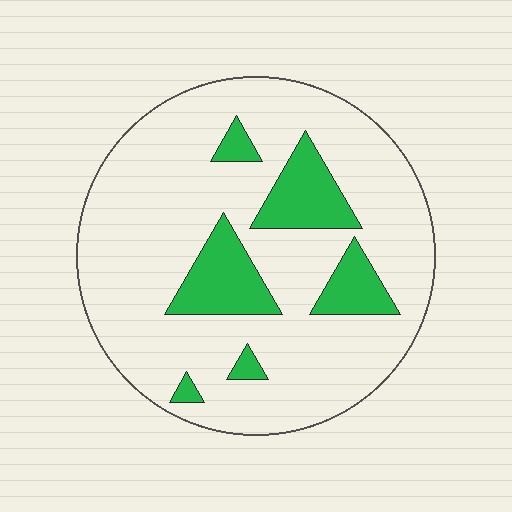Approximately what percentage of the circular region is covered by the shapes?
Approximately 20%.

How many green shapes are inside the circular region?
6.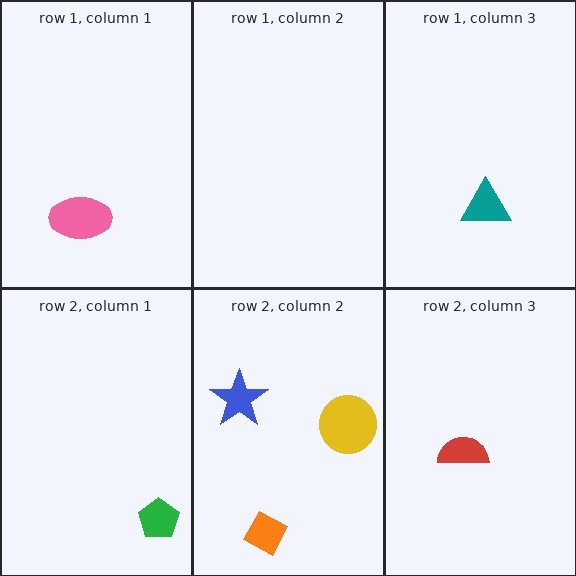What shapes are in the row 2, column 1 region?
The green pentagon.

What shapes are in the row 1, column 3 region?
The teal triangle.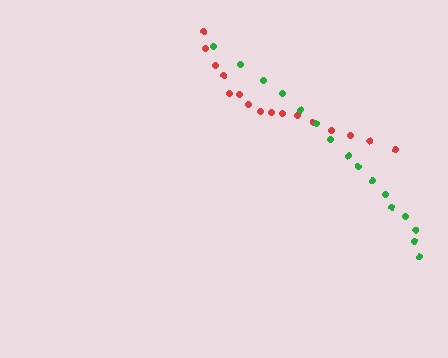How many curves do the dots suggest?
There are 2 distinct paths.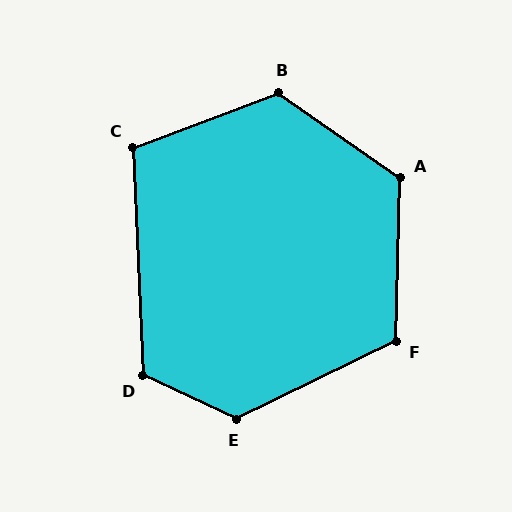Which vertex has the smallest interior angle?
C, at approximately 108 degrees.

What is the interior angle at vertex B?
Approximately 125 degrees (obtuse).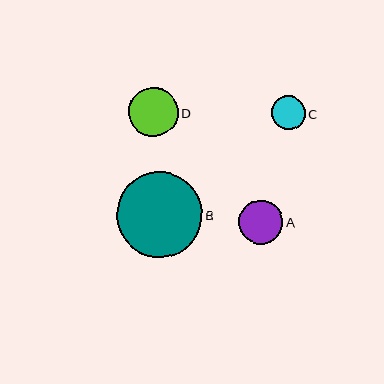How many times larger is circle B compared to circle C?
Circle B is approximately 2.5 times the size of circle C.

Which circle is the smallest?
Circle C is the smallest with a size of approximately 34 pixels.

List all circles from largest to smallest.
From largest to smallest: B, D, A, C.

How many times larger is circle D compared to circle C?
Circle D is approximately 1.4 times the size of circle C.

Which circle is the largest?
Circle B is the largest with a size of approximately 86 pixels.